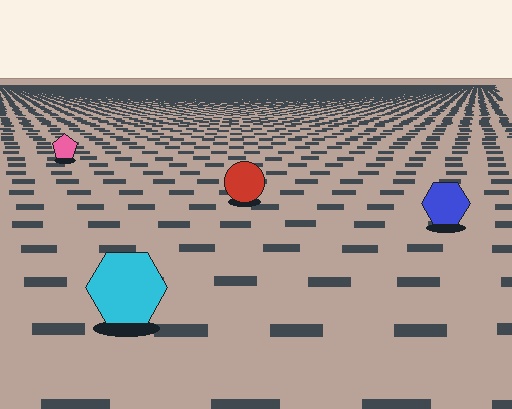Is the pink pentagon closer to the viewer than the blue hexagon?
No. The blue hexagon is closer — you can tell from the texture gradient: the ground texture is coarser near it.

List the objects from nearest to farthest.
From nearest to farthest: the cyan hexagon, the blue hexagon, the red circle, the pink pentagon.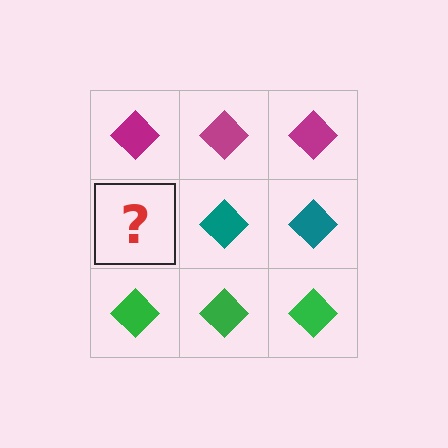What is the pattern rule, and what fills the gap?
The rule is that each row has a consistent color. The gap should be filled with a teal diamond.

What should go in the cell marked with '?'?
The missing cell should contain a teal diamond.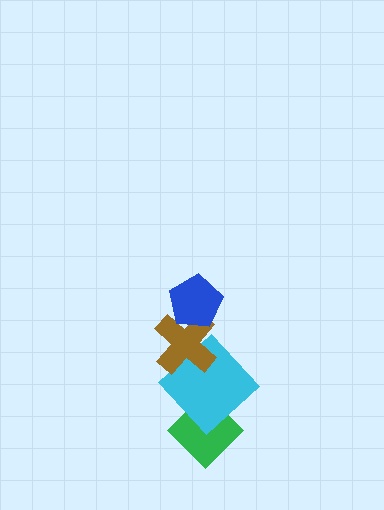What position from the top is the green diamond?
The green diamond is 4th from the top.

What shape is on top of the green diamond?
The cyan diamond is on top of the green diamond.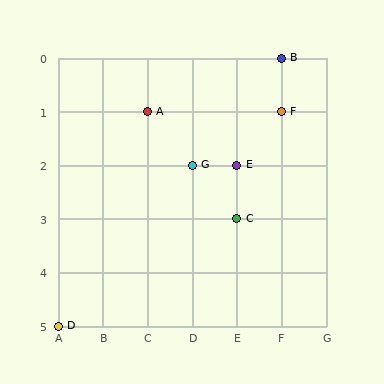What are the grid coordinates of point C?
Point C is at grid coordinates (E, 3).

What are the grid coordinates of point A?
Point A is at grid coordinates (C, 1).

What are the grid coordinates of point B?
Point B is at grid coordinates (F, 0).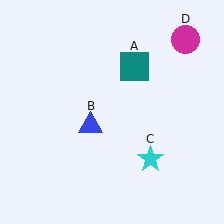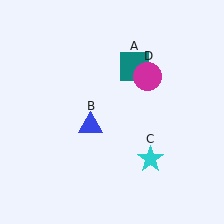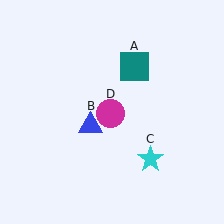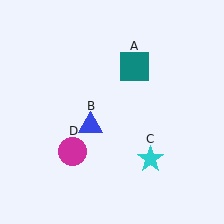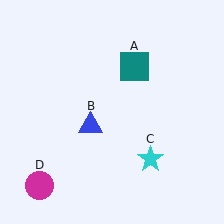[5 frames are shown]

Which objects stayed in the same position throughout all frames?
Teal square (object A) and blue triangle (object B) and cyan star (object C) remained stationary.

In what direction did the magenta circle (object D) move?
The magenta circle (object D) moved down and to the left.